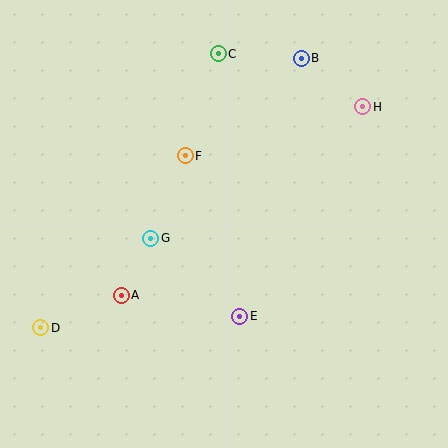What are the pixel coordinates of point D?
Point D is at (41, 328).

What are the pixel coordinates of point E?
Point E is at (240, 316).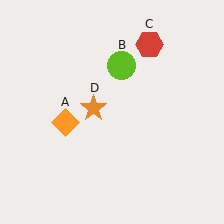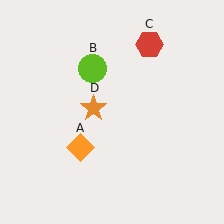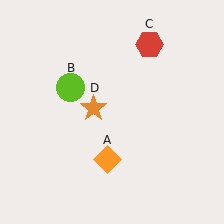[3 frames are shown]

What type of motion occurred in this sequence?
The orange diamond (object A), lime circle (object B) rotated counterclockwise around the center of the scene.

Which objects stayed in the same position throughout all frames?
Red hexagon (object C) and orange star (object D) remained stationary.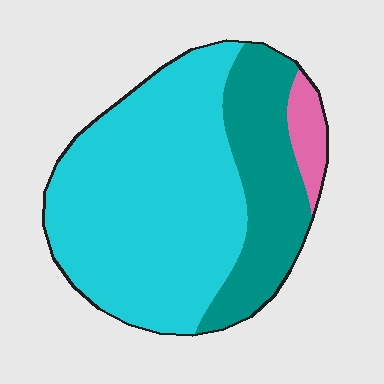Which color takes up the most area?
Cyan, at roughly 65%.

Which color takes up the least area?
Pink, at roughly 5%.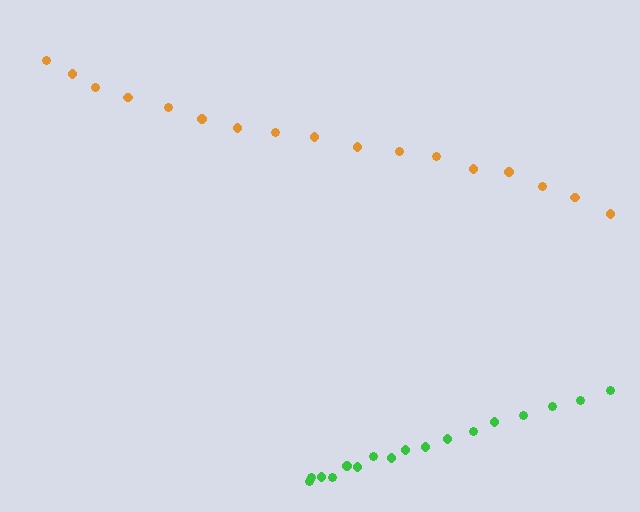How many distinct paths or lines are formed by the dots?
There are 2 distinct paths.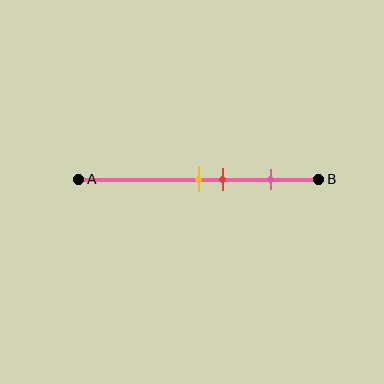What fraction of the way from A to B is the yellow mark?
The yellow mark is approximately 50% (0.5) of the way from A to B.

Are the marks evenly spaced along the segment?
No, the marks are not evenly spaced.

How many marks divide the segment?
There are 3 marks dividing the segment.